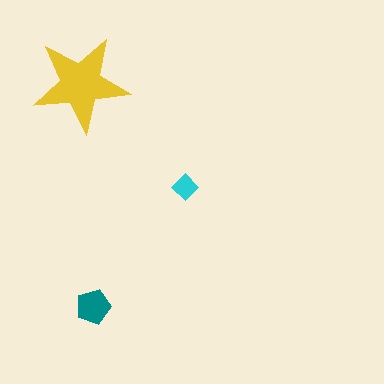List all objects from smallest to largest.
The cyan diamond, the teal pentagon, the yellow star.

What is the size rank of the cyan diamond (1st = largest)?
3rd.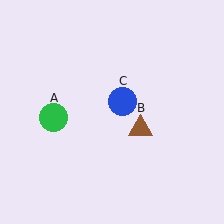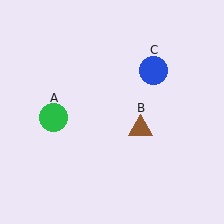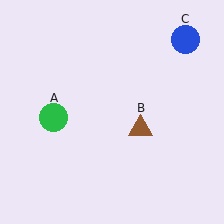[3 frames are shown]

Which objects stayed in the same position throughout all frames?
Green circle (object A) and brown triangle (object B) remained stationary.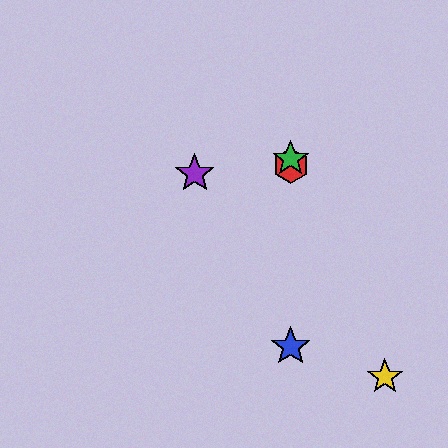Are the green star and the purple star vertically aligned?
No, the green star is at x≈291 and the purple star is at x≈195.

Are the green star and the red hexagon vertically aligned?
Yes, both are at x≈291.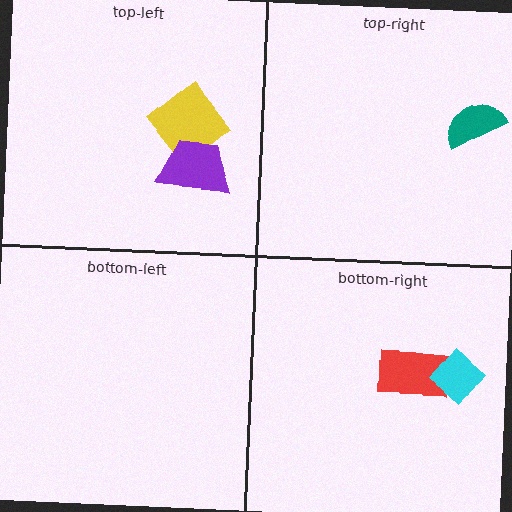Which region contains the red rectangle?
The bottom-right region.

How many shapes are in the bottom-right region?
2.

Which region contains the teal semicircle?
The top-right region.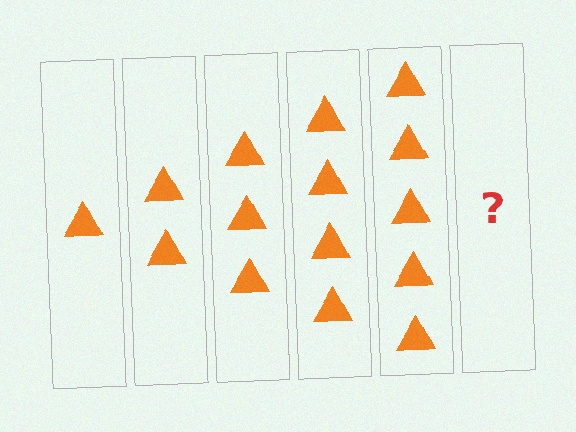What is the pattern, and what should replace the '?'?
The pattern is that each step adds one more triangle. The '?' should be 6 triangles.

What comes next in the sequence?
The next element should be 6 triangles.